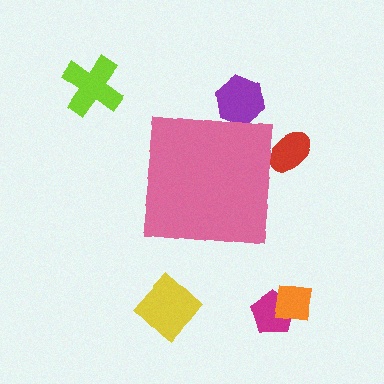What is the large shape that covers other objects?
A pink square.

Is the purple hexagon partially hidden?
Yes, the purple hexagon is partially hidden behind the pink square.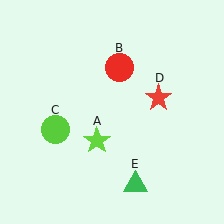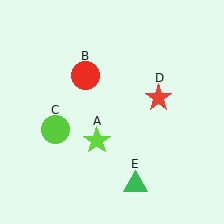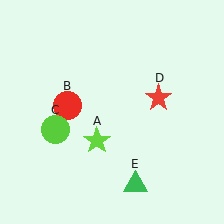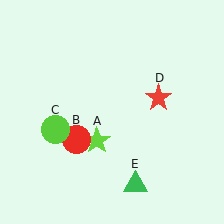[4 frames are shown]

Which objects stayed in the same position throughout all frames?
Lime star (object A) and lime circle (object C) and red star (object D) and green triangle (object E) remained stationary.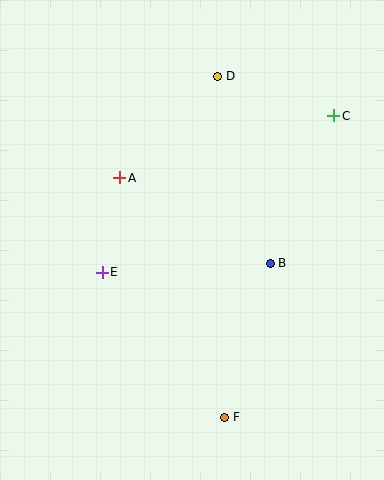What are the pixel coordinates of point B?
Point B is at (270, 263).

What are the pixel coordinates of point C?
Point C is at (334, 116).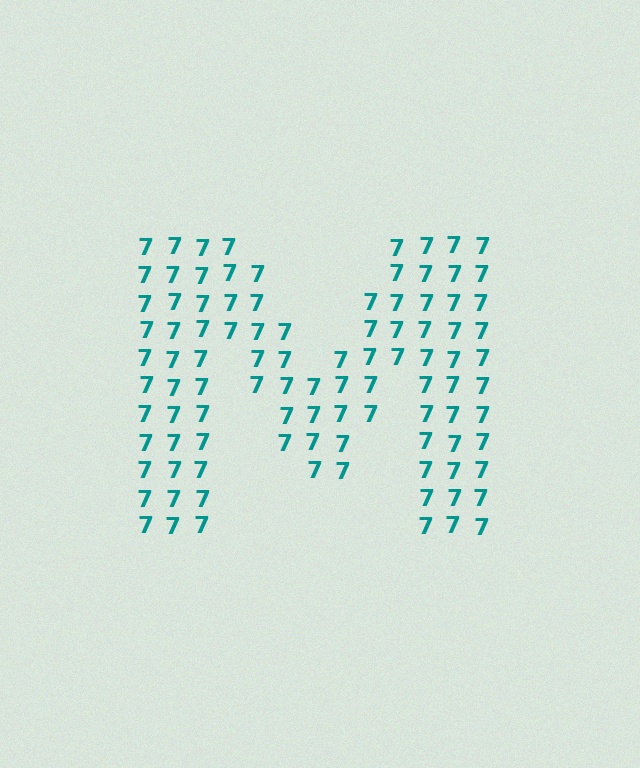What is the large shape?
The large shape is the letter M.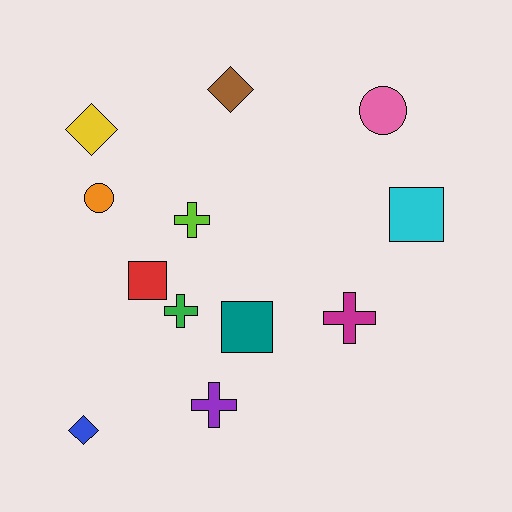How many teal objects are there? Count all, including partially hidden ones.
There is 1 teal object.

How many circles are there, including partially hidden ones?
There are 2 circles.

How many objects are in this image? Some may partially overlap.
There are 12 objects.